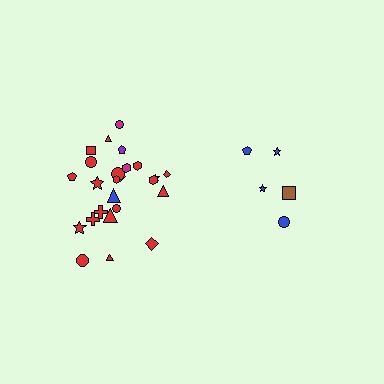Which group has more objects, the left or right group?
The left group.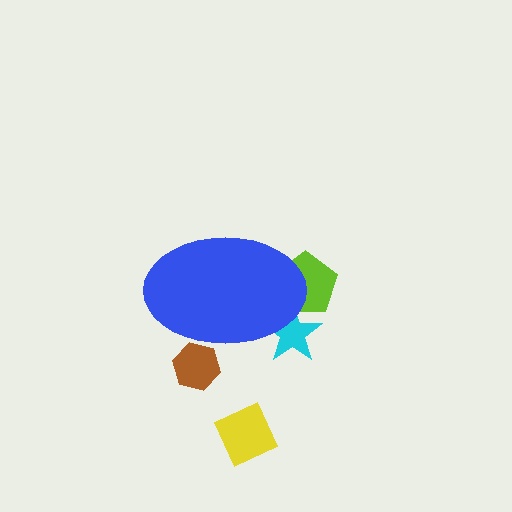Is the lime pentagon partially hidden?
Yes, the lime pentagon is partially hidden behind the blue ellipse.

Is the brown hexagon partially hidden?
Yes, the brown hexagon is partially hidden behind the blue ellipse.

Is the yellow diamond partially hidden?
No, the yellow diamond is fully visible.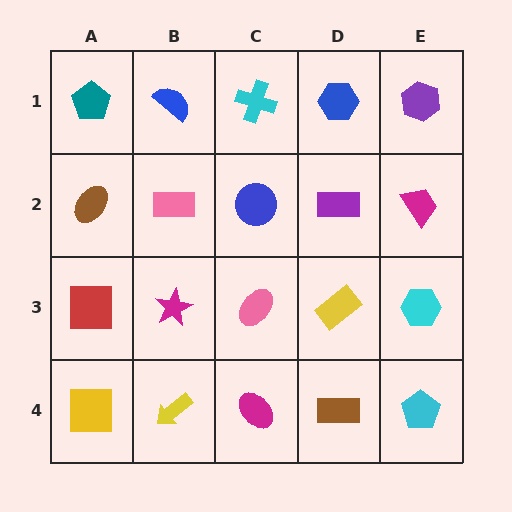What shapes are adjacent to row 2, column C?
A cyan cross (row 1, column C), a pink ellipse (row 3, column C), a pink rectangle (row 2, column B), a purple rectangle (row 2, column D).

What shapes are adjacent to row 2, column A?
A teal pentagon (row 1, column A), a red square (row 3, column A), a pink rectangle (row 2, column B).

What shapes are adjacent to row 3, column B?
A pink rectangle (row 2, column B), a yellow arrow (row 4, column B), a red square (row 3, column A), a pink ellipse (row 3, column C).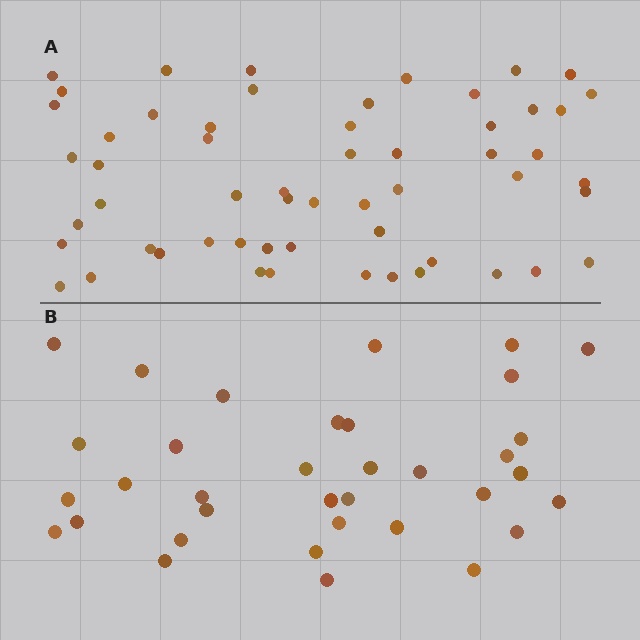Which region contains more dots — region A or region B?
Region A (the top region) has more dots.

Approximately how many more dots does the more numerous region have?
Region A has approximately 20 more dots than region B.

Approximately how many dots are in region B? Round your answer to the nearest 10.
About 40 dots. (The exact count is 35, which rounds to 40.)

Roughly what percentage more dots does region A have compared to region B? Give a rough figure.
About 60% more.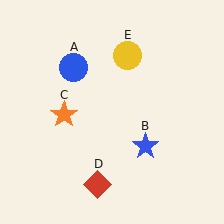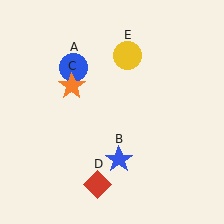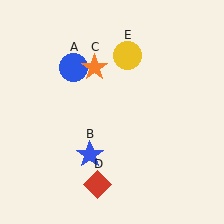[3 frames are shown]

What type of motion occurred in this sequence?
The blue star (object B), orange star (object C) rotated clockwise around the center of the scene.